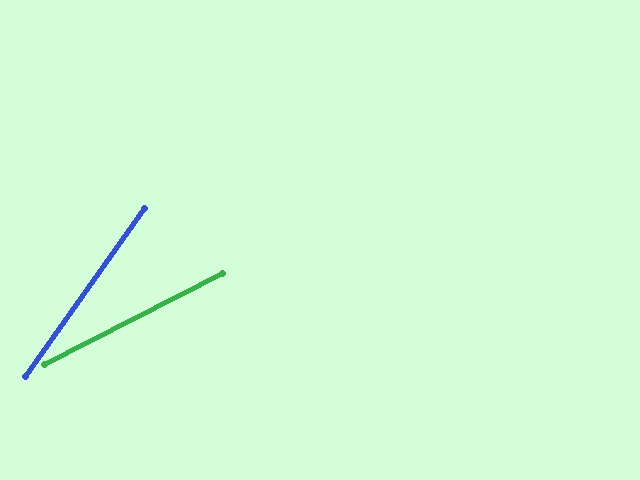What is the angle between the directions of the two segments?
Approximately 28 degrees.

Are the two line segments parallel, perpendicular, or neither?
Neither parallel nor perpendicular — they differ by about 28°.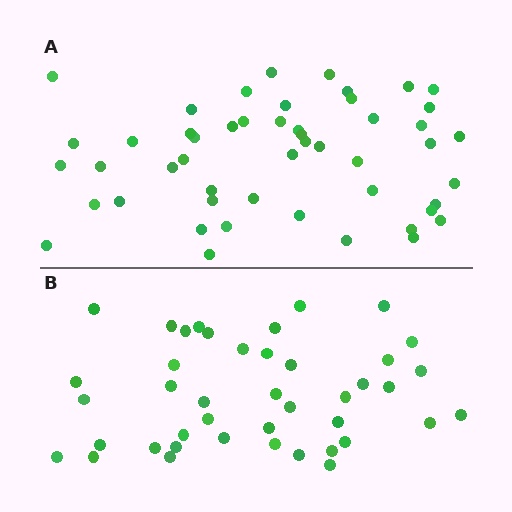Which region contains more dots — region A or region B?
Region A (the top region) has more dots.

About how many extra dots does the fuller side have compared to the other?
Region A has roughly 8 or so more dots than region B.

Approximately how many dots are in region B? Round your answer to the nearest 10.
About 40 dots. (The exact count is 42, which rounds to 40.)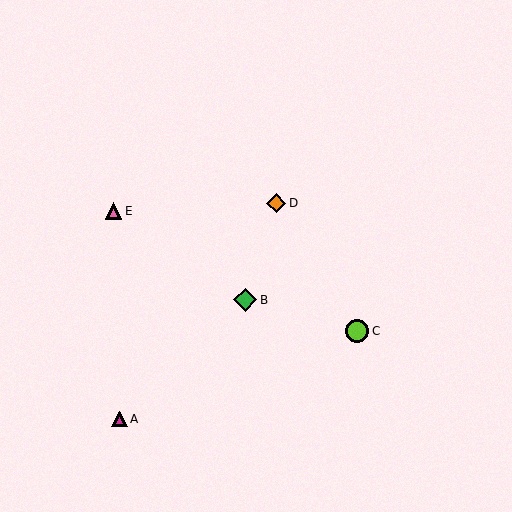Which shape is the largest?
The green diamond (labeled B) is the largest.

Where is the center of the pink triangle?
The center of the pink triangle is at (114, 211).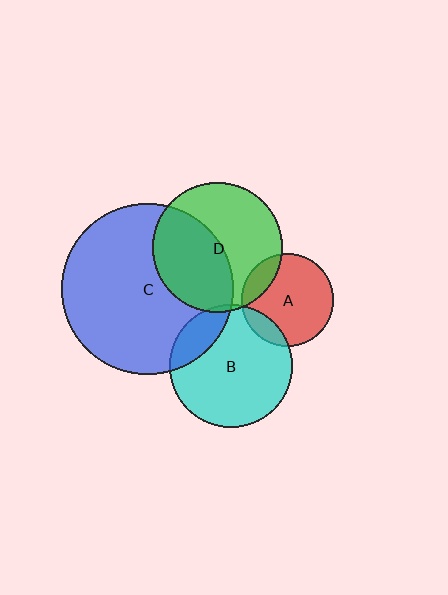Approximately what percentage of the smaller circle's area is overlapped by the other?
Approximately 15%.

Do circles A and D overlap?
Yes.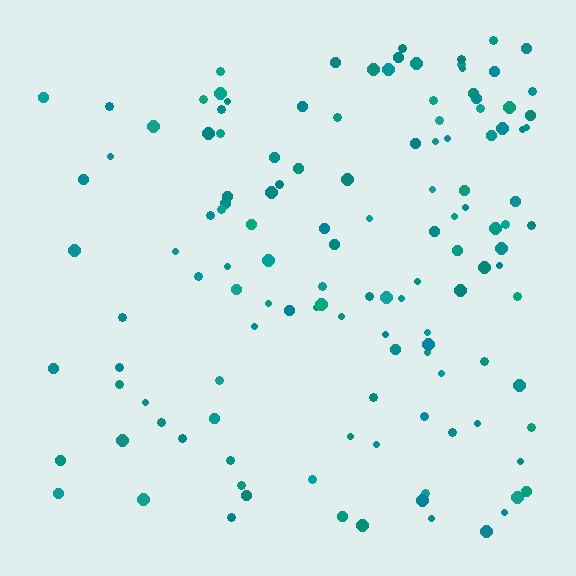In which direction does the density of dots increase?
From left to right, with the right side densest.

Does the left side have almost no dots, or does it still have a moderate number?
Still a moderate number, just noticeably fewer than the right.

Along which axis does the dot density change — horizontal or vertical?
Horizontal.